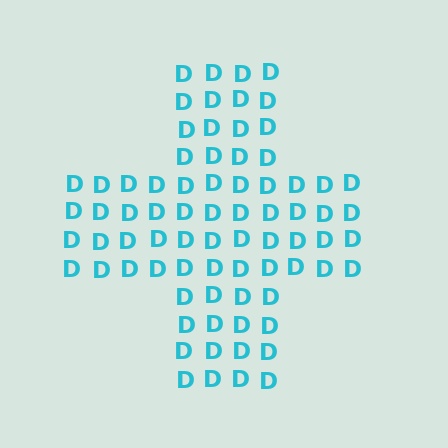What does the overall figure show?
The overall figure shows a cross.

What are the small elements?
The small elements are letter D's.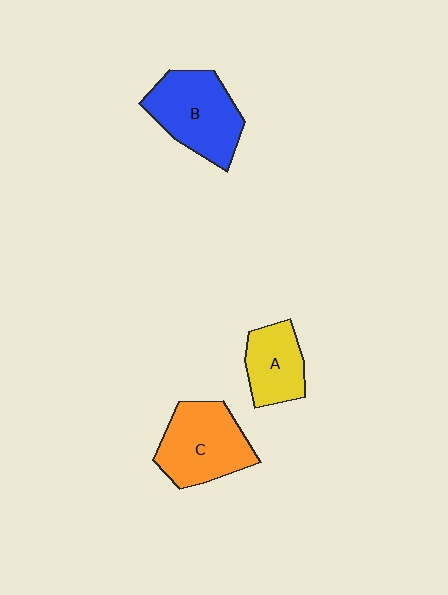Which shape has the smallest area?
Shape A (yellow).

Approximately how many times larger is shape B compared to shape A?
Approximately 1.6 times.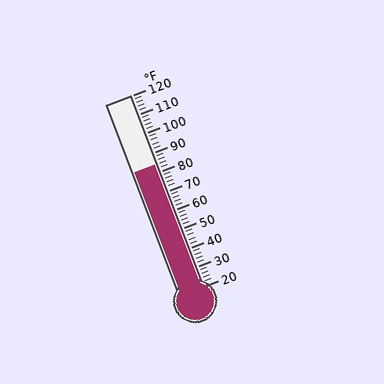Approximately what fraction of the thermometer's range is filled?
The thermometer is filled to approximately 65% of its range.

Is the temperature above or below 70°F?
The temperature is above 70°F.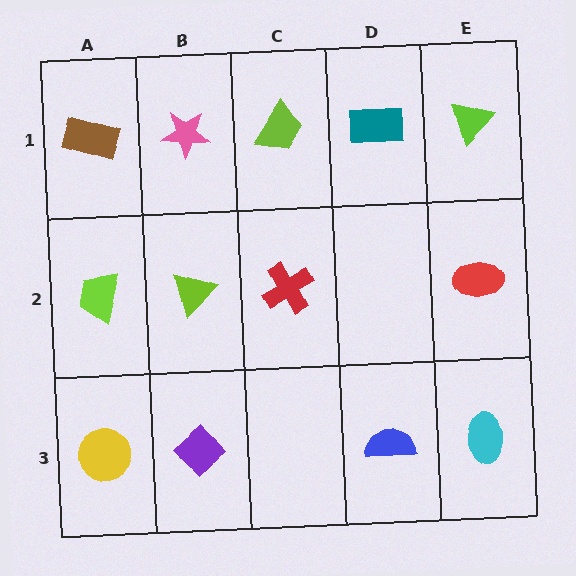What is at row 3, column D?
A blue semicircle.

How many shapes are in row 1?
5 shapes.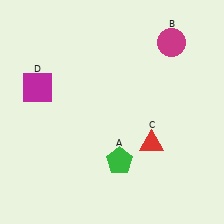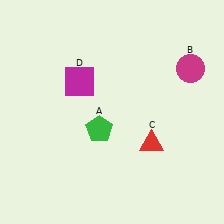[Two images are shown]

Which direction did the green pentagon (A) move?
The green pentagon (A) moved up.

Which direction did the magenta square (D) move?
The magenta square (D) moved right.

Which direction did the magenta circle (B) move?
The magenta circle (B) moved down.